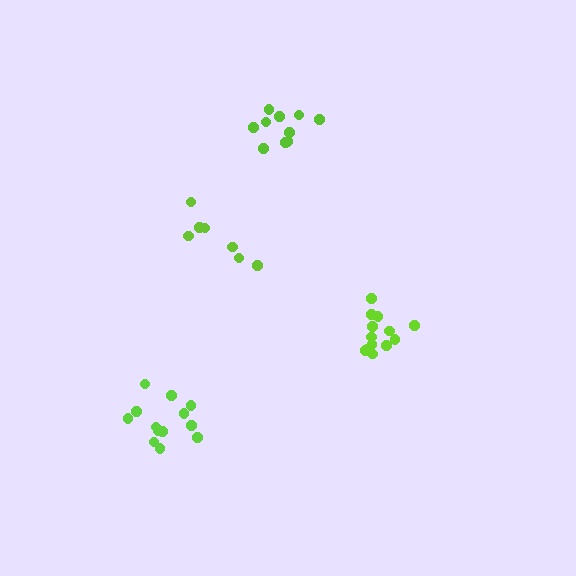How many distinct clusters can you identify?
There are 4 distinct clusters.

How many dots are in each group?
Group 1: 7 dots, Group 2: 13 dots, Group 3: 13 dots, Group 4: 10 dots (43 total).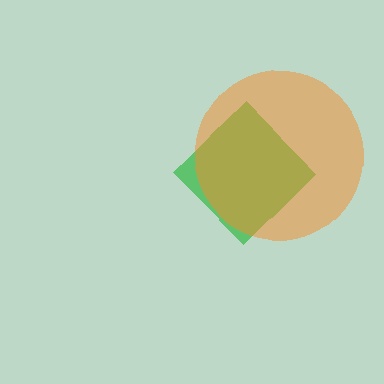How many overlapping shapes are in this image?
There are 2 overlapping shapes in the image.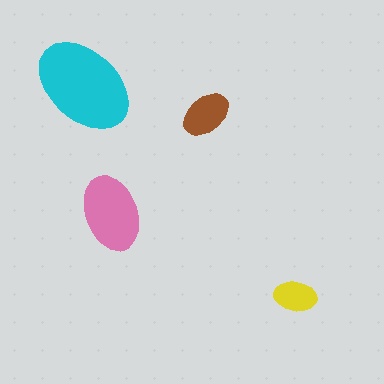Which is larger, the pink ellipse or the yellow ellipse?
The pink one.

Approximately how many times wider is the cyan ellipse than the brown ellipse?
About 2 times wider.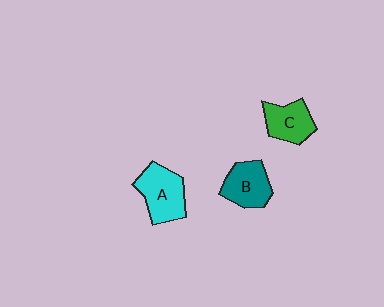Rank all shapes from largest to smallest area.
From largest to smallest: A (cyan), B (teal), C (green).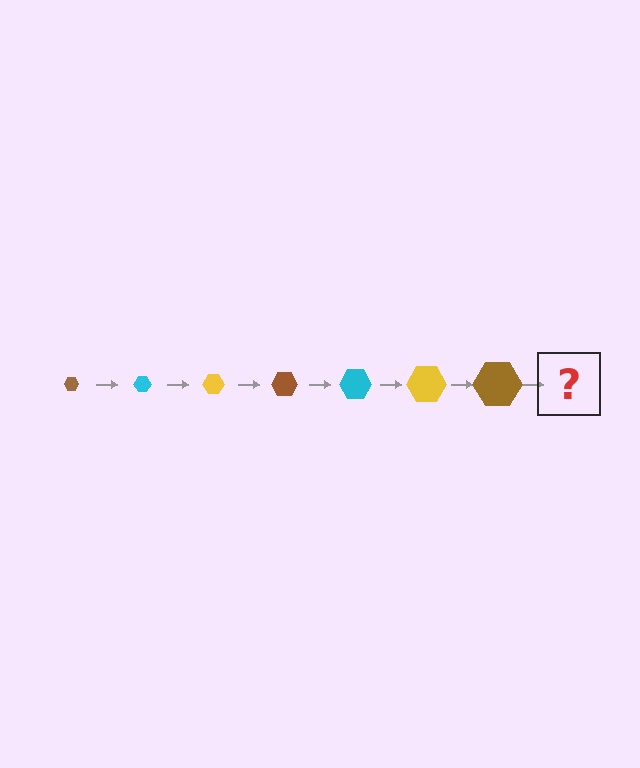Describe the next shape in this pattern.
It should be a cyan hexagon, larger than the previous one.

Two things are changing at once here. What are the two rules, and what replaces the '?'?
The two rules are that the hexagon grows larger each step and the color cycles through brown, cyan, and yellow. The '?' should be a cyan hexagon, larger than the previous one.